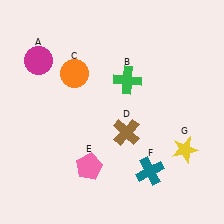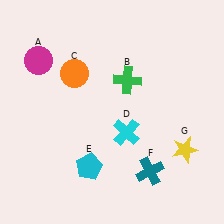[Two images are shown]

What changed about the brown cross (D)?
In Image 1, D is brown. In Image 2, it changed to cyan.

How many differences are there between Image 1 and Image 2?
There are 2 differences between the two images.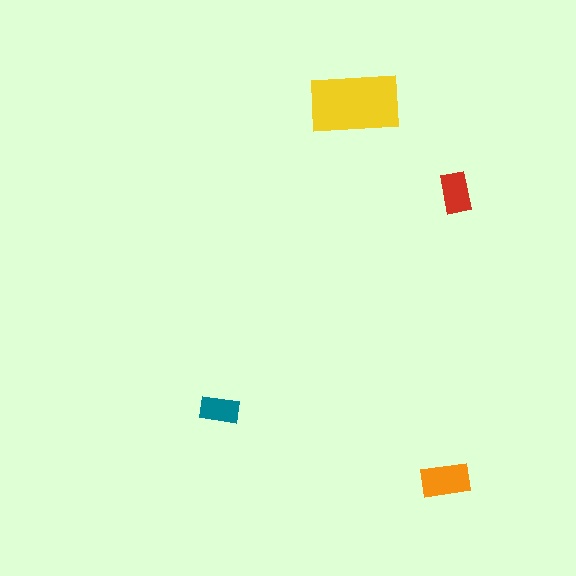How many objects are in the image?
There are 4 objects in the image.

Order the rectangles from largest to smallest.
the yellow one, the orange one, the red one, the teal one.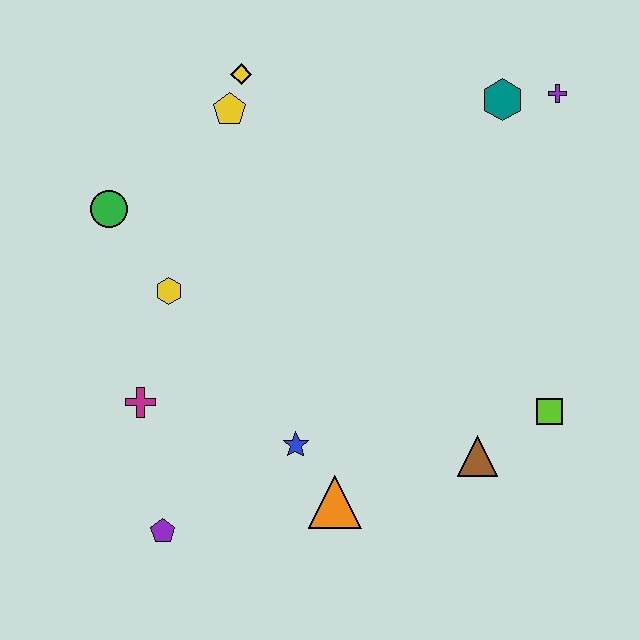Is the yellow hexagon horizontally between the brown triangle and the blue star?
No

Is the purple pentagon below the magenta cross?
Yes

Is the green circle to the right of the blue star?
No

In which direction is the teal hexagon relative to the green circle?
The teal hexagon is to the right of the green circle.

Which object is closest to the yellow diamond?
The yellow pentagon is closest to the yellow diamond.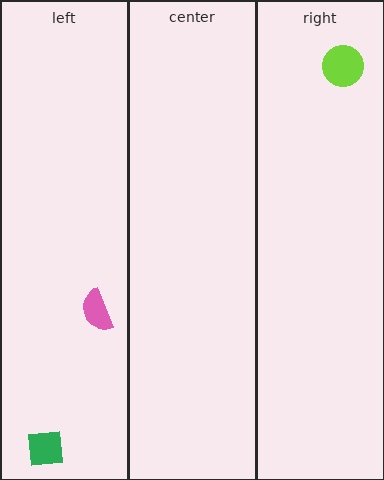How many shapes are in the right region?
1.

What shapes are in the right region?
The lime circle.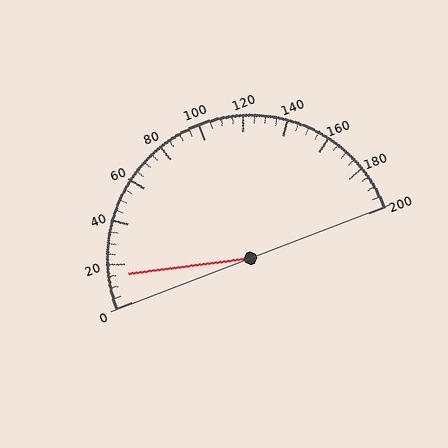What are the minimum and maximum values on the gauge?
The gauge ranges from 0 to 200.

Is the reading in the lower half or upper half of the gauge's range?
The reading is in the lower half of the range (0 to 200).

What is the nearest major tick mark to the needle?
The nearest major tick mark is 20.